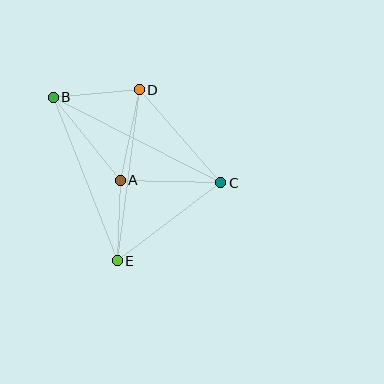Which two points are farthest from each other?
Points B and C are farthest from each other.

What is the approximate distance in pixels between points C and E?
The distance between C and E is approximately 129 pixels.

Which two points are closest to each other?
Points A and E are closest to each other.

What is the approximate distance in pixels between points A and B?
The distance between A and B is approximately 107 pixels.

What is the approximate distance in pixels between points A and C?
The distance between A and C is approximately 101 pixels.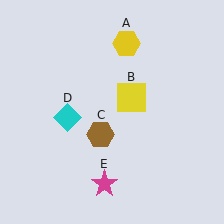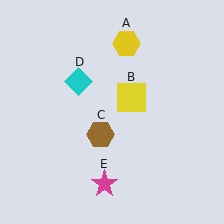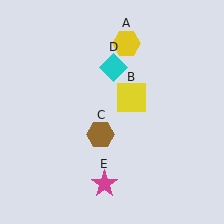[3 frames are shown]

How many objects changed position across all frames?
1 object changed position: cyan diamond (object D).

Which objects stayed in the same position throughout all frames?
Yellow hexagon (object A) and yellow square (object B) and brown hexagon (object C) and magenta star (object E) remained stationary.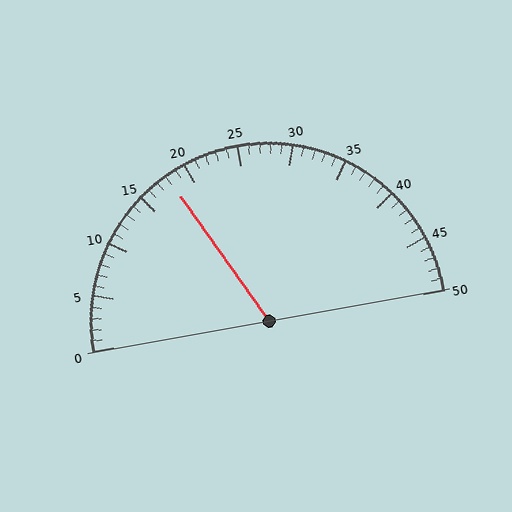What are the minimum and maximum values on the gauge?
The gauge ranges from 0 to 50.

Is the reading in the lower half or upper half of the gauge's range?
The reading is in the lower half of the range (0 to 50).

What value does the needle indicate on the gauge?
The needle indicates approximately 18.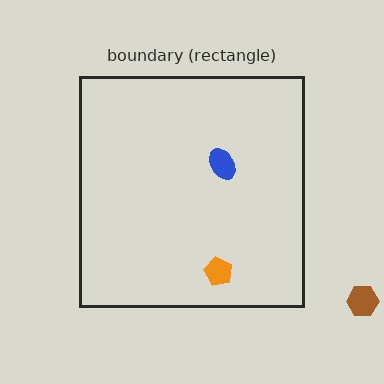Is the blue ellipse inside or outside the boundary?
Inside.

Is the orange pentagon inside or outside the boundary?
Inside.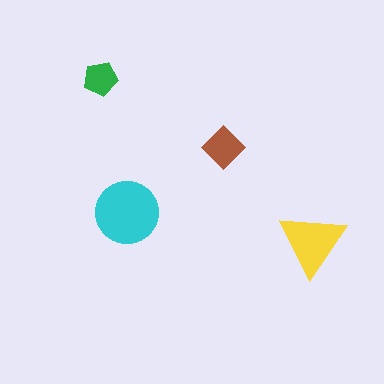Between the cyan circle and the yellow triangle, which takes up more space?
The cyan circle.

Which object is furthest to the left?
The green pentagon is leftmost.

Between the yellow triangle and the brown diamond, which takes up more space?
The yellow triangle.